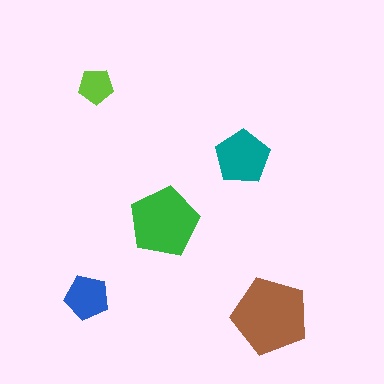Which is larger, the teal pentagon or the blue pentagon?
The teal one.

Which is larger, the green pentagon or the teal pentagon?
The green one.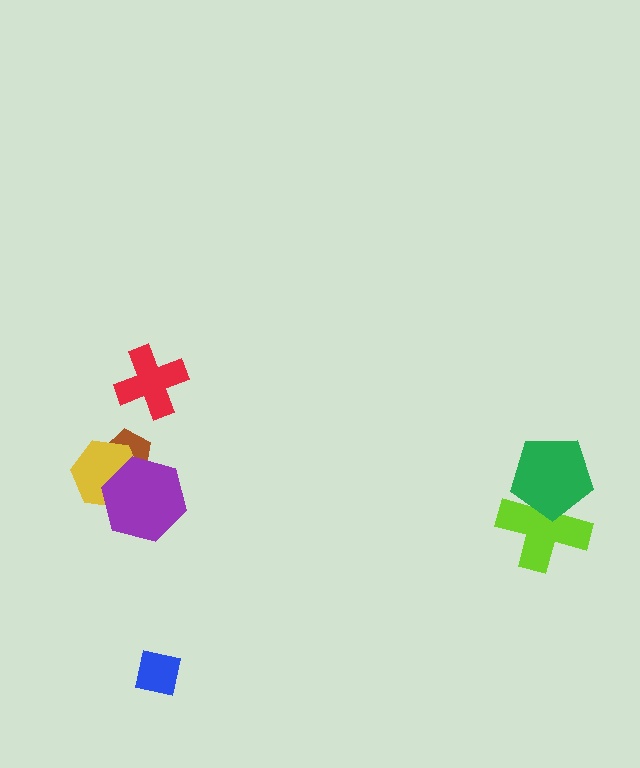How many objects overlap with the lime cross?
1 object overlaps with the lime cross.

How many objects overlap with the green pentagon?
1 object overlaps with the green pentagon.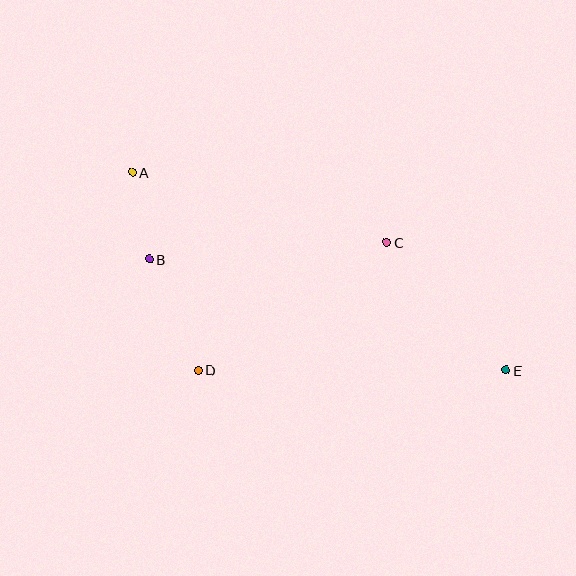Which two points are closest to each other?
Points A and B are closest to each other.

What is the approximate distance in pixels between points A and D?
The distance between A and D is approximately 209 pixels.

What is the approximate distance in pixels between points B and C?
The distance between B and C is approximately 238 pixels.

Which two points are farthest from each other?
Points A and E are farthest from each other.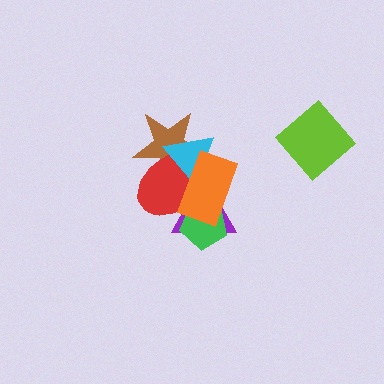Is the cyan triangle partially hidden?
Yes, it is partially covered by another shape.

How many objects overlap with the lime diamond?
0 objects overlap with the lime diamond.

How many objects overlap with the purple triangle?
4 objects overlap with the purple triangle.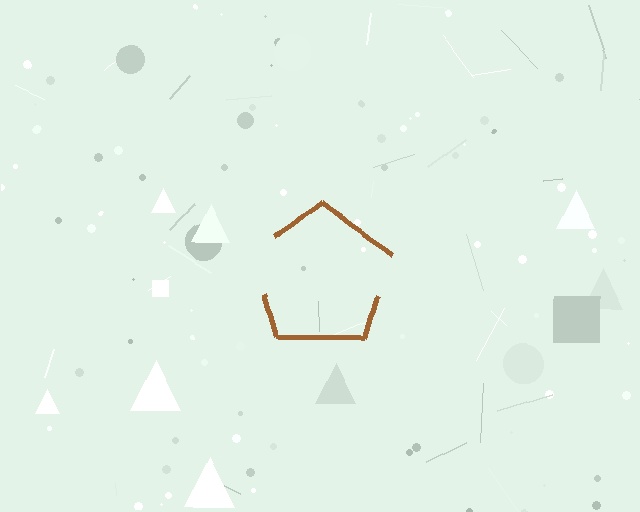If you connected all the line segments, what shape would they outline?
They would outline a pentagon.